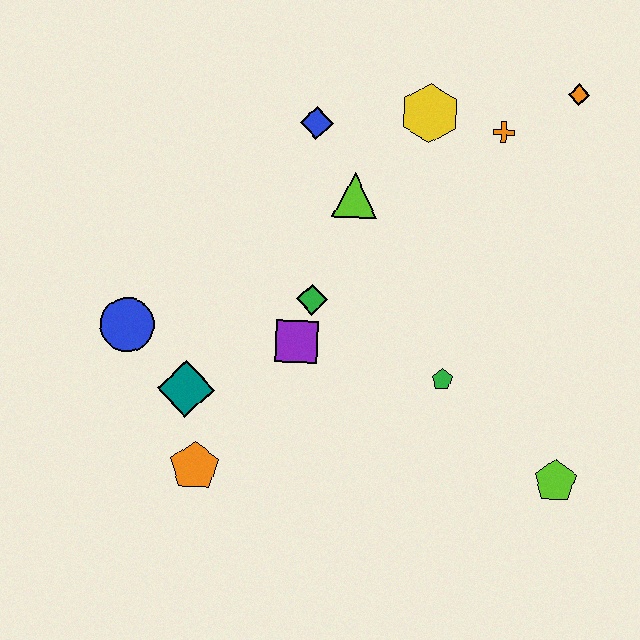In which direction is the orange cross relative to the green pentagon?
The orange cross is above the green pentagon.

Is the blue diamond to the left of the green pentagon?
Yes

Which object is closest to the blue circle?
The teal diamond is closest to the blue circle.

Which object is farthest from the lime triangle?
The lime pentagon is farthest from the lime triangle.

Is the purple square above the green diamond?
No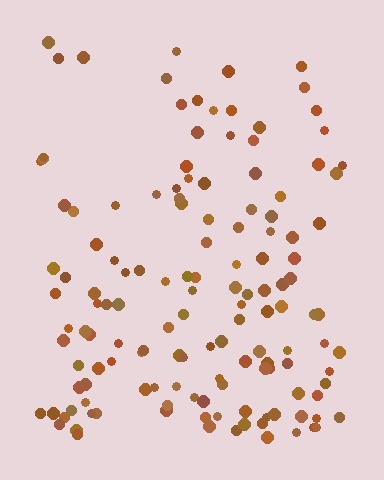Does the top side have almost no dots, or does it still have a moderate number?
Still a moderate number, just noticeably fewer than the bottom.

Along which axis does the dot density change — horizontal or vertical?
Vertical.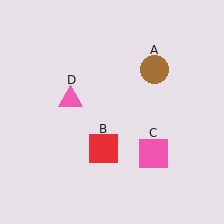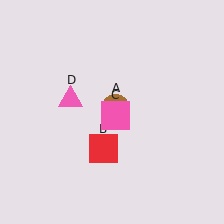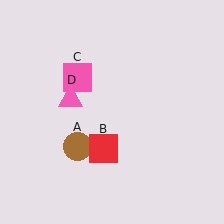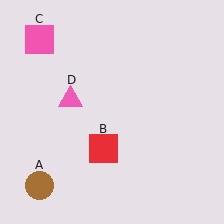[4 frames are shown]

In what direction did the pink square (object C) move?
The pink square (object C) moved up and to the left.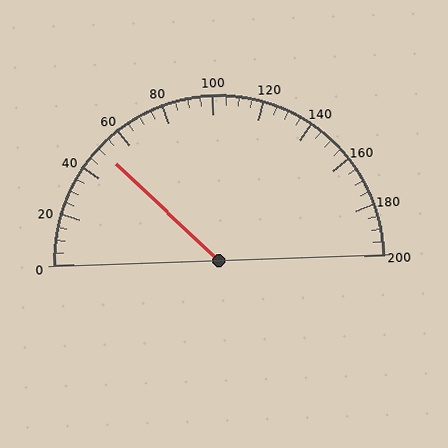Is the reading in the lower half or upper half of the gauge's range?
The reading is in the lower half of the range (0 to 200).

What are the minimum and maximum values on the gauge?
The gauge ranges from 0 to 200.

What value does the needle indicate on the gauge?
The needle indicates approximately 50.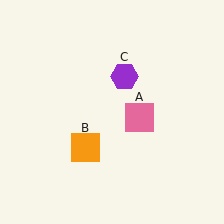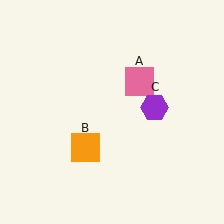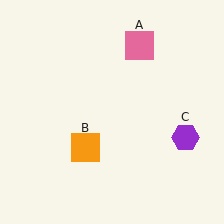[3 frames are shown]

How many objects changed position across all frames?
2 objects changed position: pink square (object A), purple hexagon (object C).